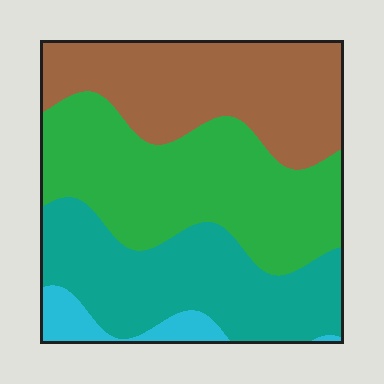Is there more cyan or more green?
Green.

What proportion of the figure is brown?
Brown takes up about one third (1/3) of the figure.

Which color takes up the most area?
Green, at roughly 35%.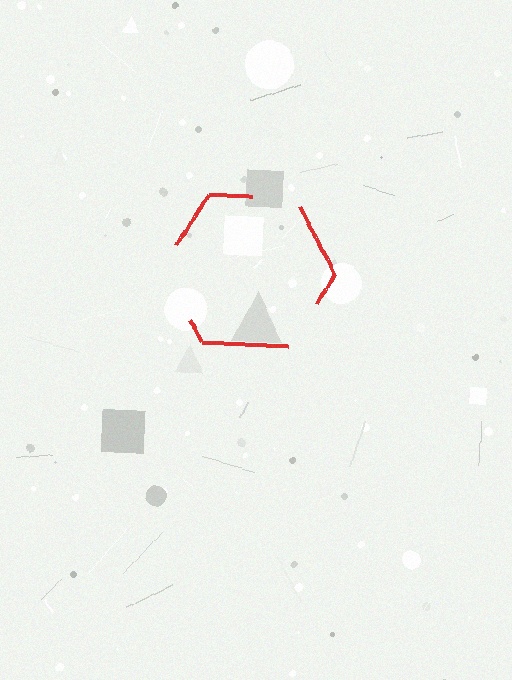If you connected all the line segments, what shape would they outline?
They would outline a hexagon.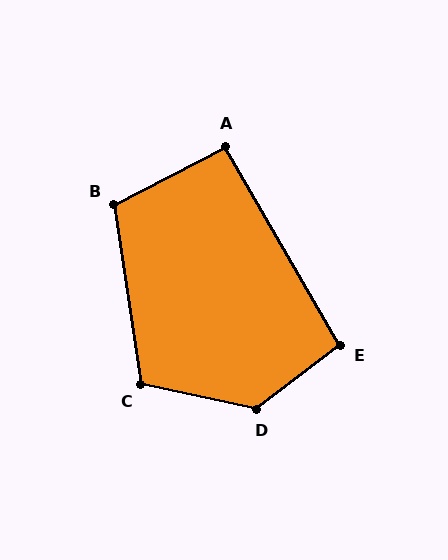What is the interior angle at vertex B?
Approximately 109 degrees (obtuse).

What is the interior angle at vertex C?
Approximately 111 degrees (obtuse).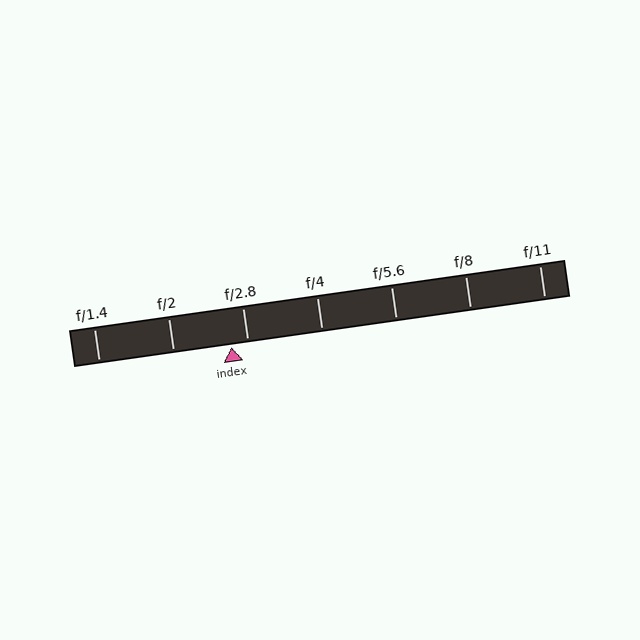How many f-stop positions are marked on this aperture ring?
There are 7 f-stop positions marked.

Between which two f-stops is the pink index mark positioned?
The index mark is between f/2 and f/2.8.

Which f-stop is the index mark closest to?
The index mark is closest to f/2.8.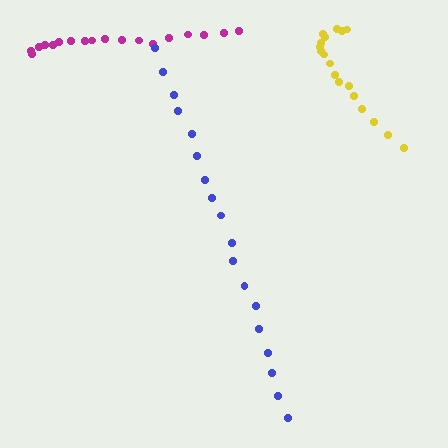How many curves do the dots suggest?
There are 3 distinct paths.